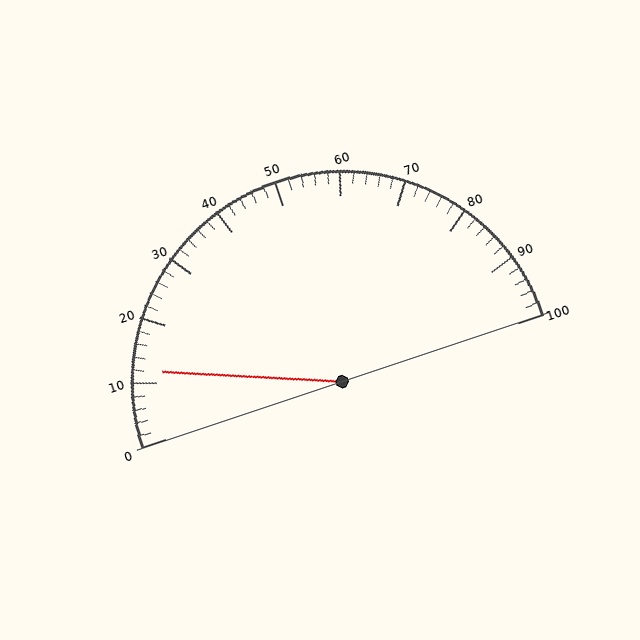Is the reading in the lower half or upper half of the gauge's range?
The reading is in the lower half of the range (0 to 100).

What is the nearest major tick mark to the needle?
The nearest major tick mark is 10.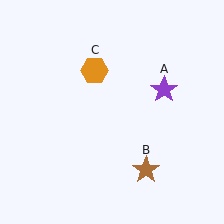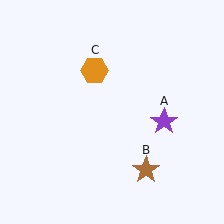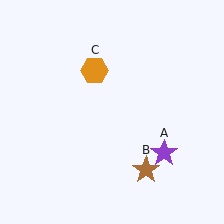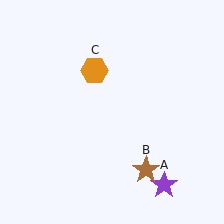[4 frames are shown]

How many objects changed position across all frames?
1 object changed position: purple star (object A).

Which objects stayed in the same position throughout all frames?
Brown star (object B) and orange hexagon (object C) remained stationary.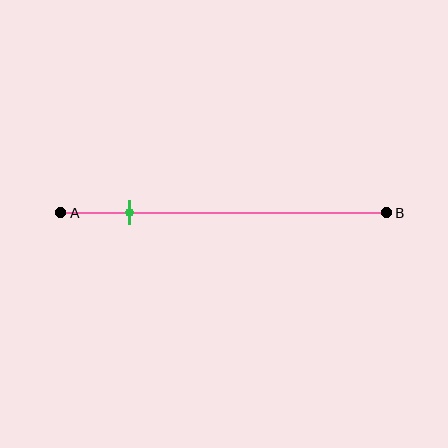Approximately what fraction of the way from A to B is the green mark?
The green mark is approximately 20% of the way from A to B.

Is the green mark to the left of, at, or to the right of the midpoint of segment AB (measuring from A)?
The green mark is to the left of the midpoint of segment AB.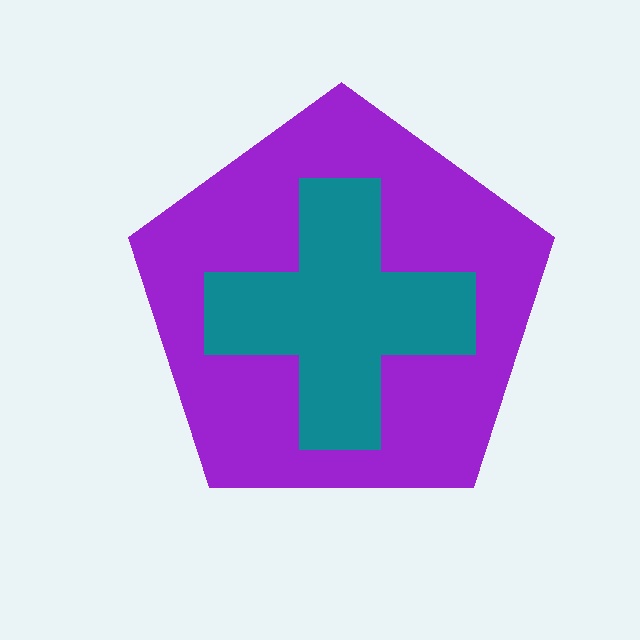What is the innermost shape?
The teal cross.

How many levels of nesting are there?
2.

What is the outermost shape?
The purple pentagon.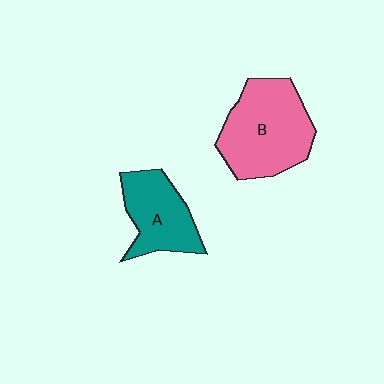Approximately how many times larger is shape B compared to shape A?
Approximately 1.5 times.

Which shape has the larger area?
Shape B (pink).